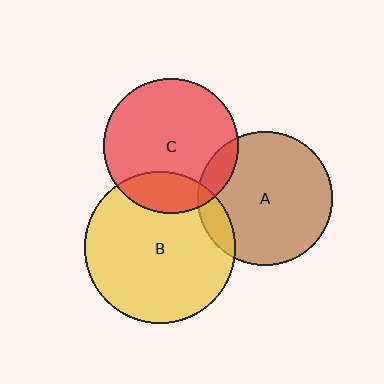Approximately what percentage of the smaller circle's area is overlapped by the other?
Approximately 10%.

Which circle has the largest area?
Circle B (yellow).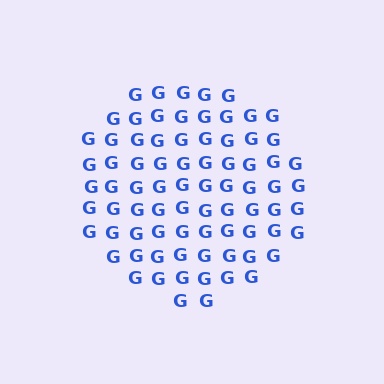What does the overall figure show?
The overall figure shows a circle.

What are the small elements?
The small elements are letter G's.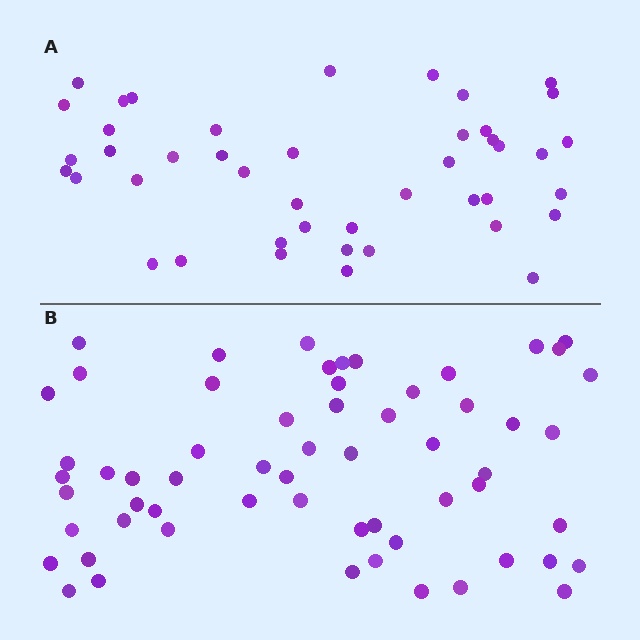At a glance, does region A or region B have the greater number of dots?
Region B (the bottom region) has more dots.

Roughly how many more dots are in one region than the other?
Region B has approximately 15 more dots than region A.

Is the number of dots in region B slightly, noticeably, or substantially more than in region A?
Region B has noticeably more, but not dramatically so. The ratio is roughly 1.4 to 1.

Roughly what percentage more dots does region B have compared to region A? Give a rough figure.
About 35% more.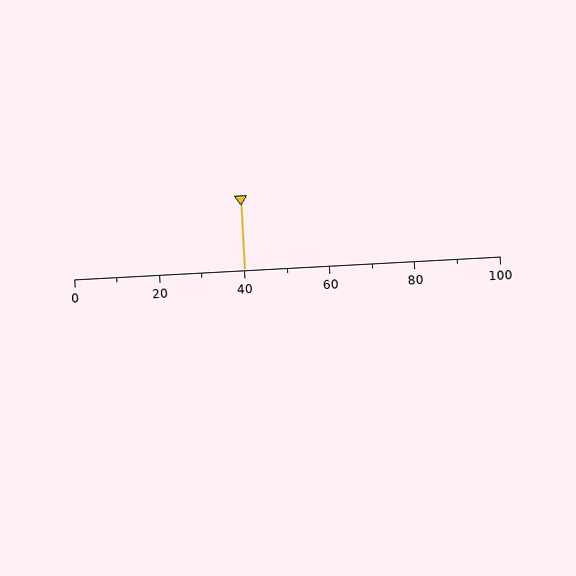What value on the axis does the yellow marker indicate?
The marker indicates approximately 40.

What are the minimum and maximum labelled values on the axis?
The axis runs from 0 to 100.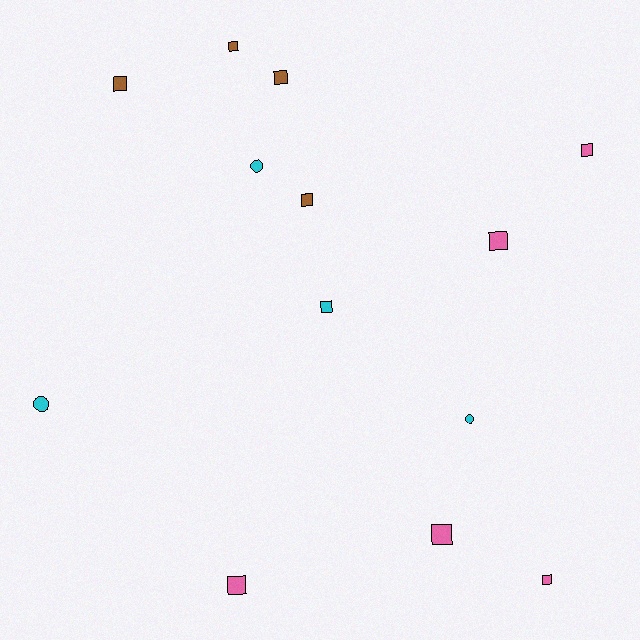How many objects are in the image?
There are 13 objects.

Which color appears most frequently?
Pink, with 5 objects.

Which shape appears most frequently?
Square, with 10 objects.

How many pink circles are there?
There are no pink circles.